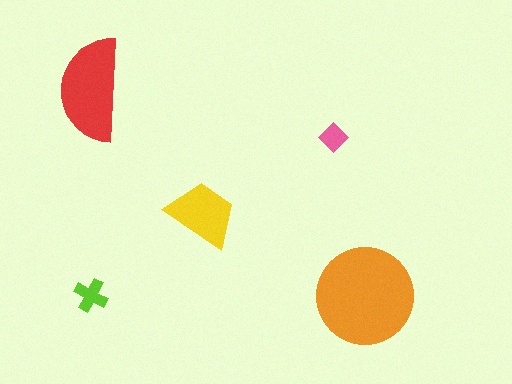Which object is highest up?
The red semicircle is topmost.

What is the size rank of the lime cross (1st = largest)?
4th.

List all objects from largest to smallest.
The orange circle, the red semicircle, the yellow trapezoid, the lime cross, the pink diamond.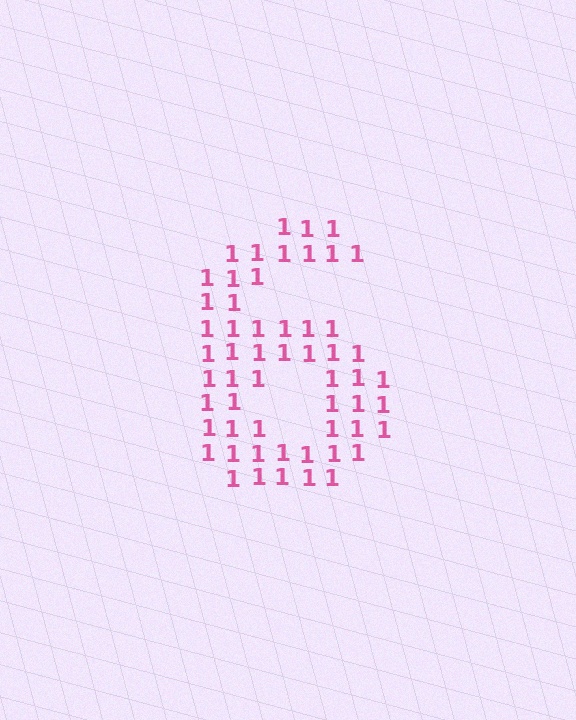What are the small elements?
The small elements are digit 1's.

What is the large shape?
The large shape is the digit 6.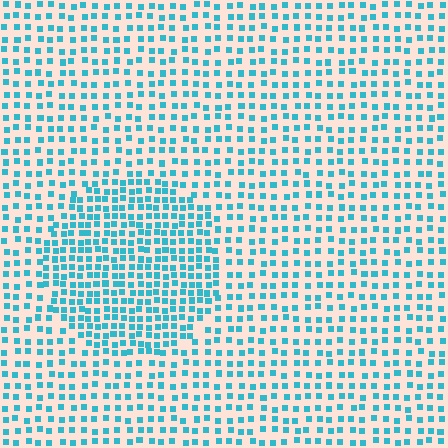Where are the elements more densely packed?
The elements are more densely packed inside the circle boundary.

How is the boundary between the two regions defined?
The boundary is defined by a change in element density (approximately 1.7x ratio). All elements are the same color, size, and shape.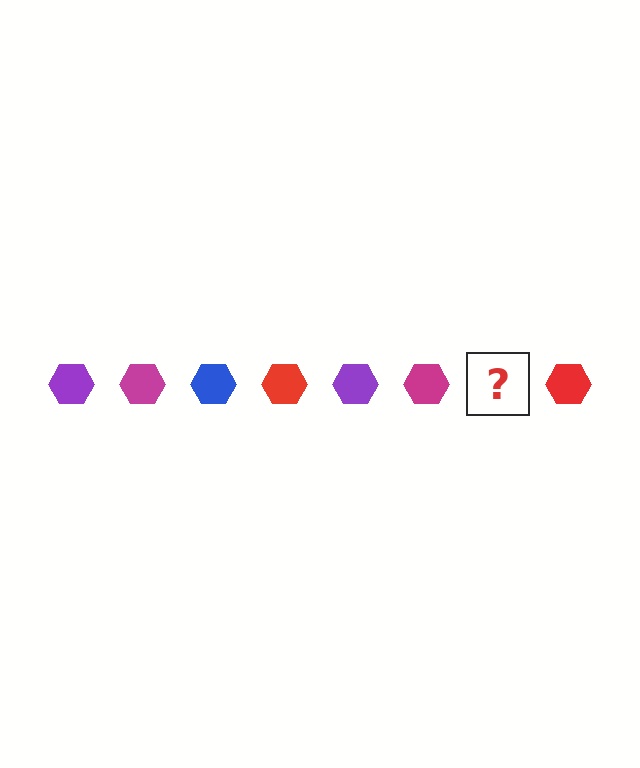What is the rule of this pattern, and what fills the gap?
The rule is that the pattern cycles through purple, magenta, blue, red hexagons. The gap should be filled with a blue hexagon.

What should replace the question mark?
The question mark should be replaced with a blue hexagon.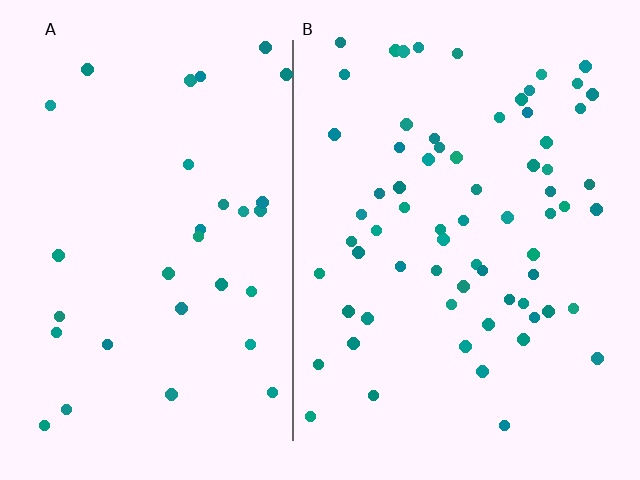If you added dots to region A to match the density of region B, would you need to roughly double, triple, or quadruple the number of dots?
Approximately double.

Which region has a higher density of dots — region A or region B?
B (the right).